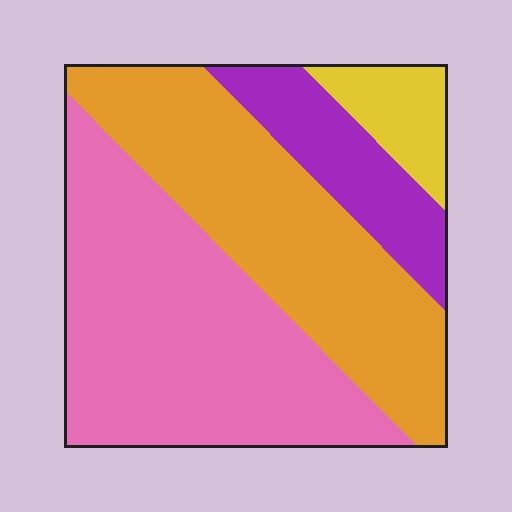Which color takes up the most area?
Pink, at roughly 45%.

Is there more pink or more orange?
Pink.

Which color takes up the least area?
Yellow, at roughly 10%.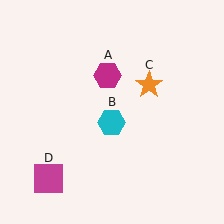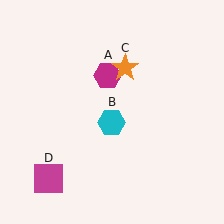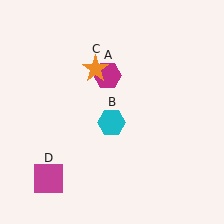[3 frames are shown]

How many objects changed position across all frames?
1 object changed position: orange star (object C).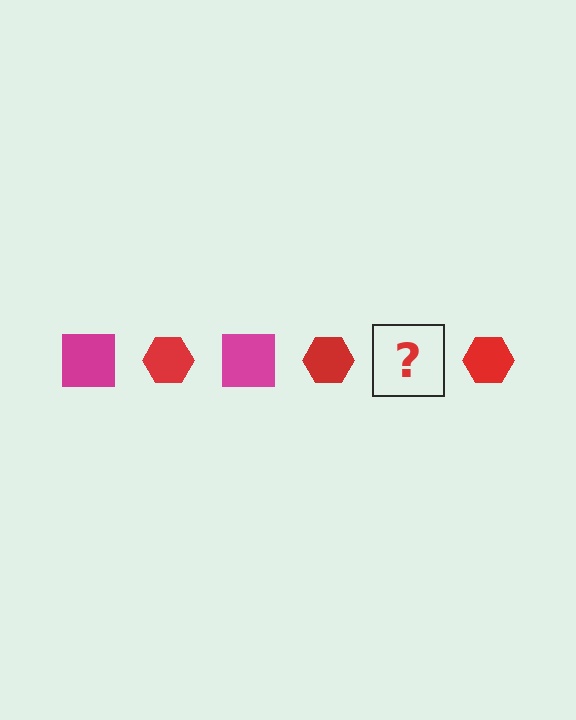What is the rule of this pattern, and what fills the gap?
The rule is that the pattern alternates between magenta square and red hexagon. The gap should be filled with a magenta square.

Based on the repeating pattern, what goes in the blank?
The blank should be a magenta square.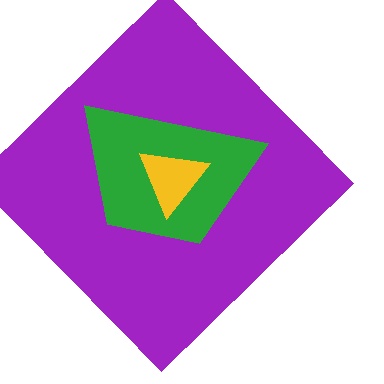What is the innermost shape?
The yellow triangle.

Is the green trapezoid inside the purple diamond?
Yes.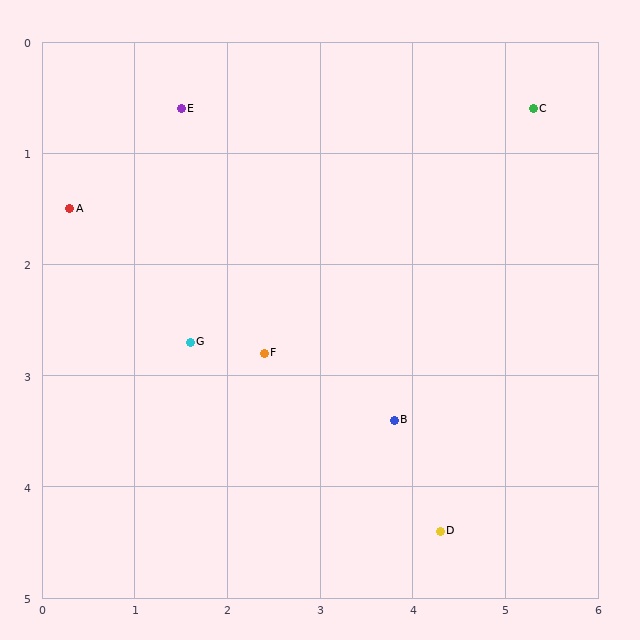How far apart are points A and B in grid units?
Points A and B are about 4.0 grid units apart.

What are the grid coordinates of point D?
Point D is at approximately (4.3, 4.4).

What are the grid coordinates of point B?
Point B is at approximately (3.8, 3.4).